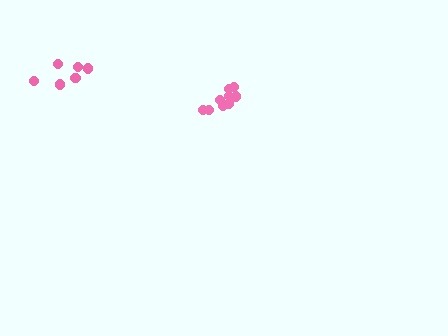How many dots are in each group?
Group 1: 9 dots, Group 2: 6 dots (15 total).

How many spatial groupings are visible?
There are 2 spatial groupings.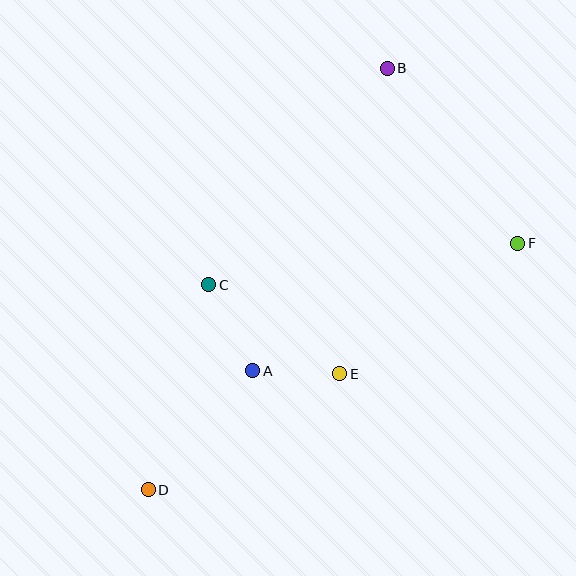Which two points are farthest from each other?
Points B and D are farthest from each other.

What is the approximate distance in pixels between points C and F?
The distance between C and F is approximately 312 pixels.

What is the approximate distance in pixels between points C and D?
The distance between C and D is approximately 214 pixels.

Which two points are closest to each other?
Points A and E are closest to each other.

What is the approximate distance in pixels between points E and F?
The distance between E and F is approximately 221 pixels.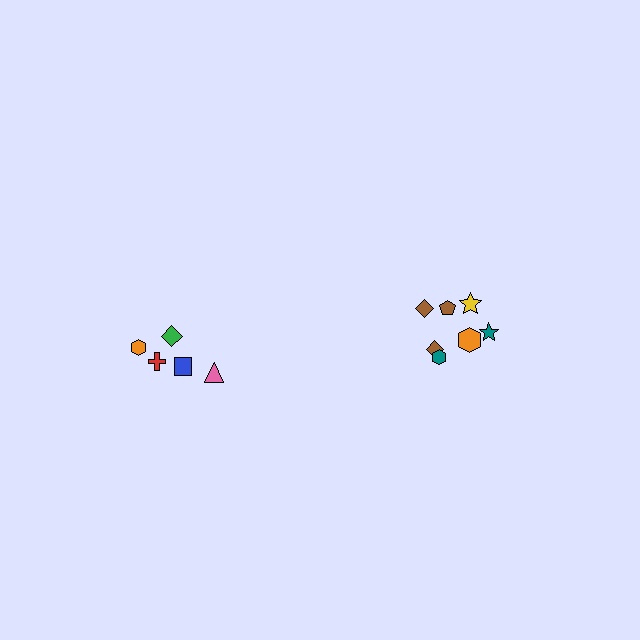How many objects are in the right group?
There are 7 objects.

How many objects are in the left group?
There are 5 objects.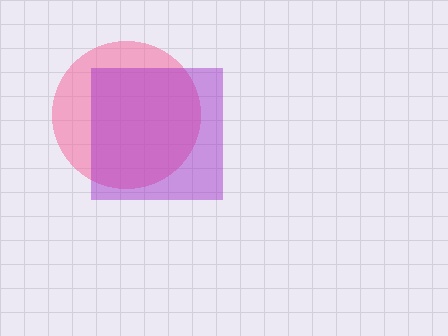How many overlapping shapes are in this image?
There are 2 overlapping shapes in the image.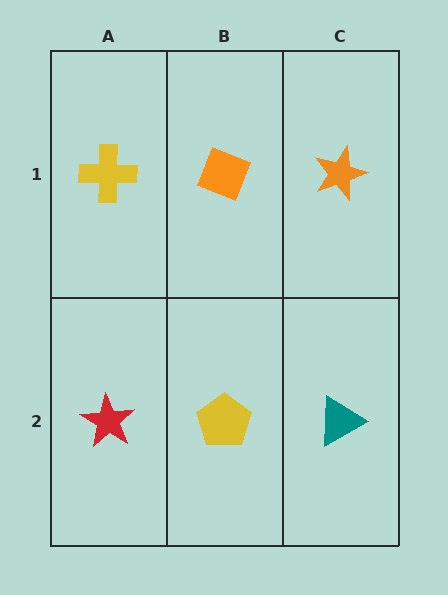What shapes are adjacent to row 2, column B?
An orange diamond (row 1, column B), a red star (row 2, column A), a teal triangle (row 2, column C).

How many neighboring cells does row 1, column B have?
3.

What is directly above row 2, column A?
A yellow cross.